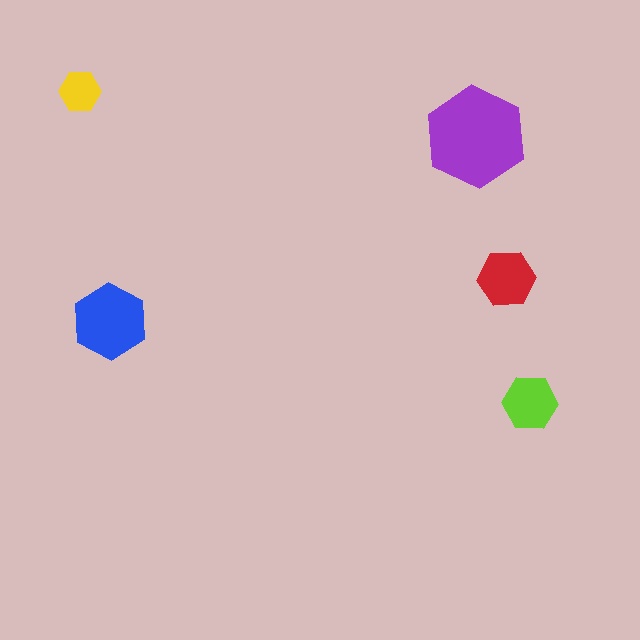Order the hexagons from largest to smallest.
the purple one, the blue one, the red one, the lime one, the yellow one.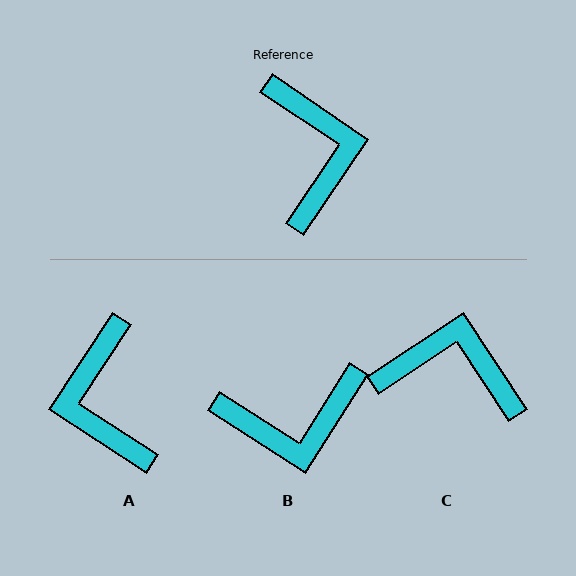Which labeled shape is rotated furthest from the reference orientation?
A, about 179 degrees away.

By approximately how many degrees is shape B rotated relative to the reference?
Approximately 88 degrees clockwise.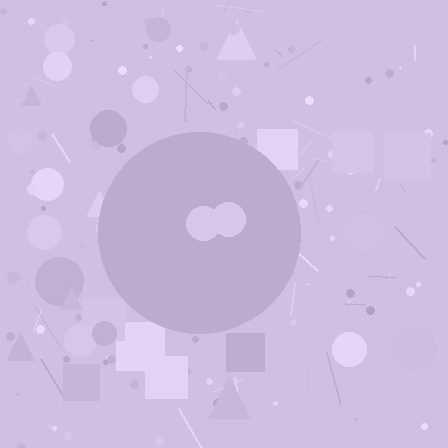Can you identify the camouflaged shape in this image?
The camouflaged shape is a circle.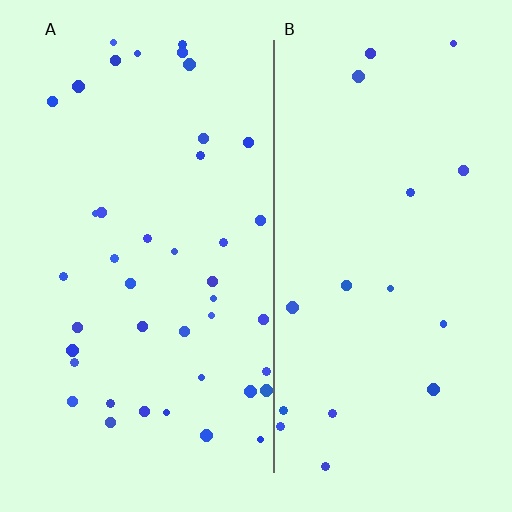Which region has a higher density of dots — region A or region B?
A (the left).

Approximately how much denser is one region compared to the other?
Approximately 2.3× — region A over region B.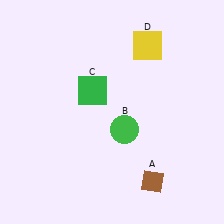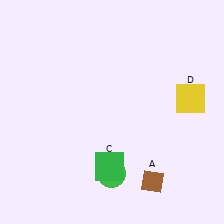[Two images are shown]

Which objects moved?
The objects that moved are: the green circle (B), the green square (C), the yellow square (D).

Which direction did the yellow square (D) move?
The yellow square (D) moved down.